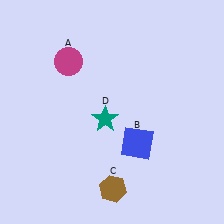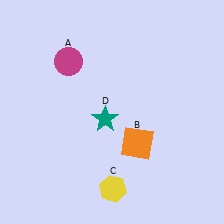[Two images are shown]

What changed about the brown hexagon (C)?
In Image 1, C is brown. In Image 2, it changed to yellow.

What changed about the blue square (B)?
In Image 1, B is blue. In Image 2, it changed to orange.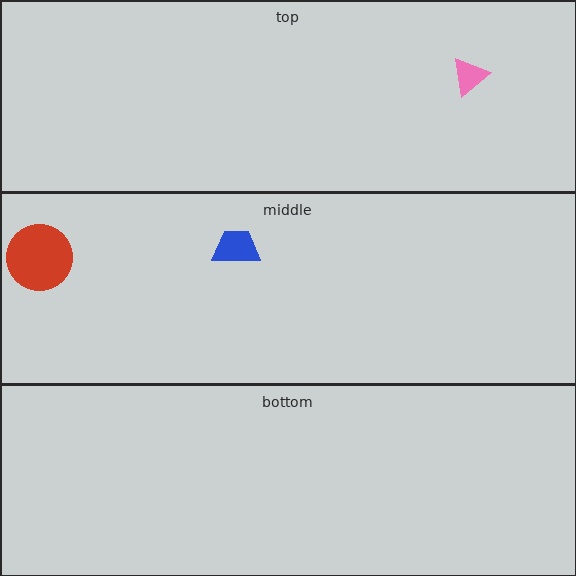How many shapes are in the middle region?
2.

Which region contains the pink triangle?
The top region.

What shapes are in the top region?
The pink triangle.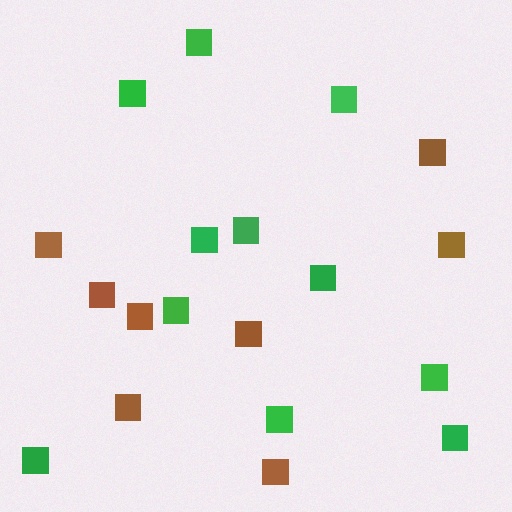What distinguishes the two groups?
There are 2 groups: one group of brown squares (8) and one group of green squares (11).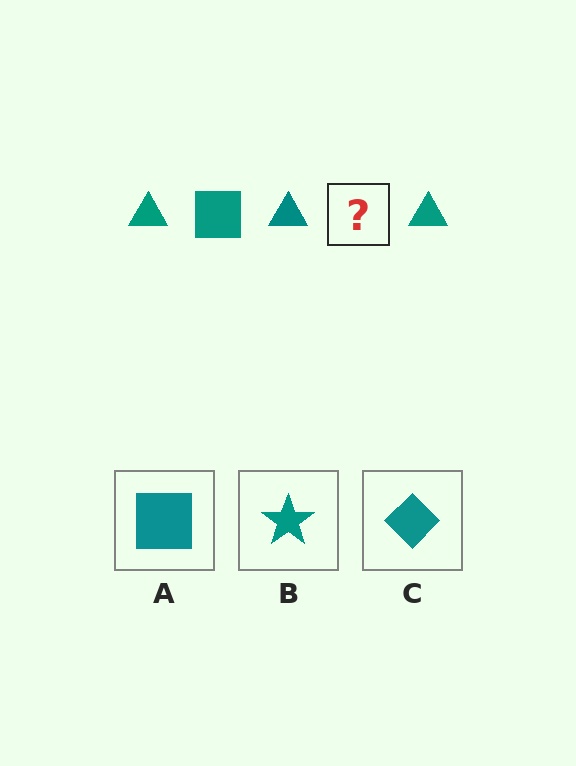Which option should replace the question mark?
Option A.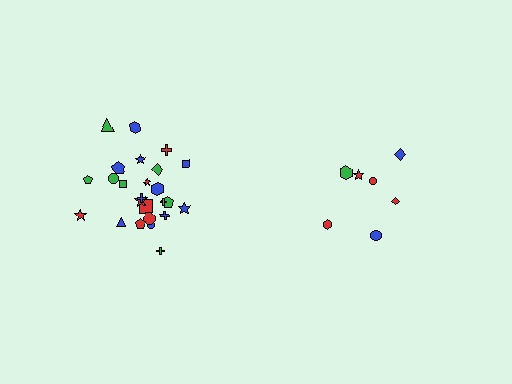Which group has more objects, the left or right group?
The left group.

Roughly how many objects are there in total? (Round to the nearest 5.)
Roughly 30 objects in total.